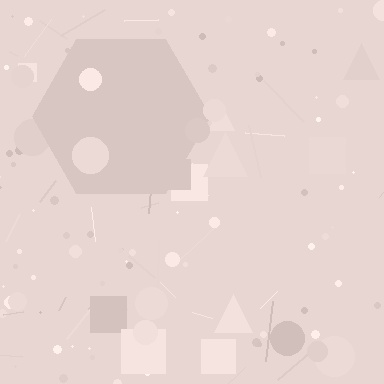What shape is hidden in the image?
A hexagon is hidden in the image.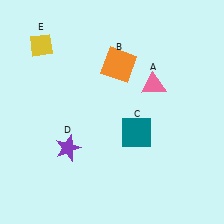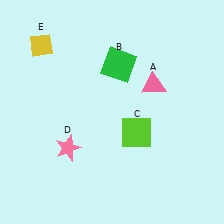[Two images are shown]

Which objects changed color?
B changed from orange to green. C changed from teal to lime. D changed from purple to pink.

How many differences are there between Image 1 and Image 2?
There are 3 differences between the two images.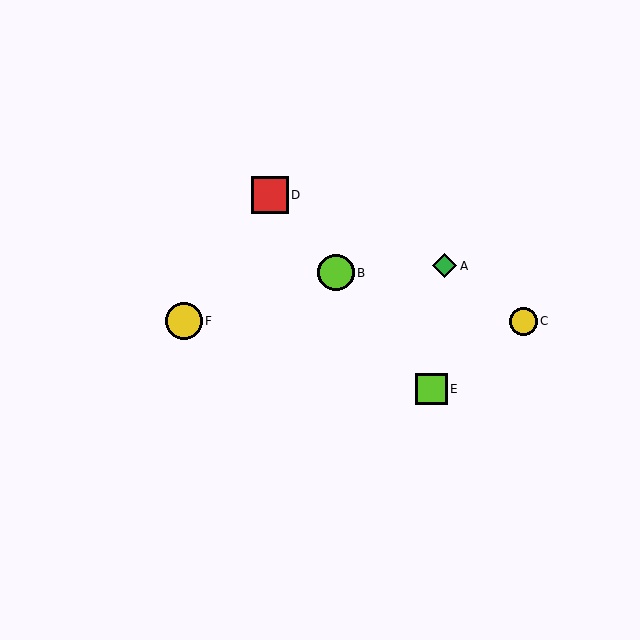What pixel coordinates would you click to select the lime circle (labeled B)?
Click at (336, 273) to select the lime circle B.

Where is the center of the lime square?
The center of the lime square is at (431, 389).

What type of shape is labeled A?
Shape A is a green diamond.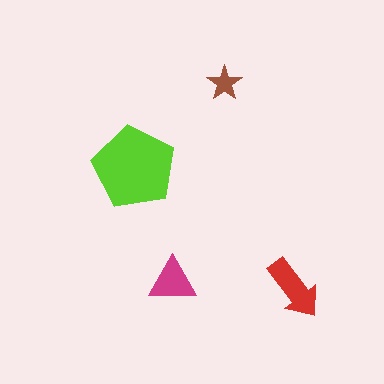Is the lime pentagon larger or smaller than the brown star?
Larger.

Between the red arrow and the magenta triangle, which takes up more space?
The red arrow.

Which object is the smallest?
The brown star.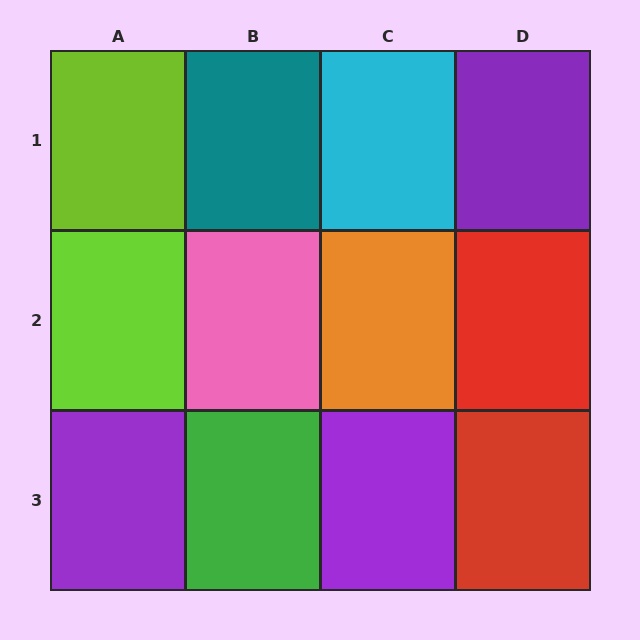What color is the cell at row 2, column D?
Red.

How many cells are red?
2 cells are red.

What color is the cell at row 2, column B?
Pink.